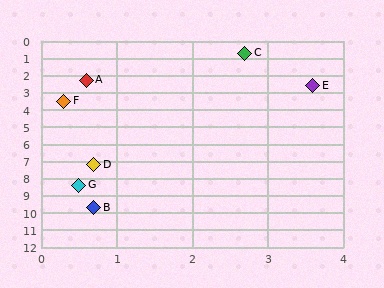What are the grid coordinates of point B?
Point B is at approximately (0.7, 9.7).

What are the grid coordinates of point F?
Point F is at approximately (0.3, 3.5).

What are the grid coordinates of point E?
Point E is at approximately (3.6, 2.6).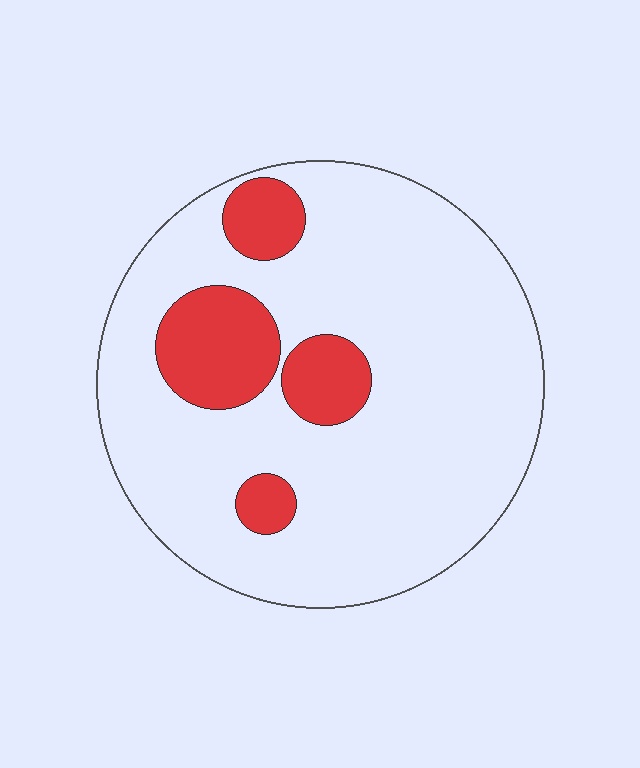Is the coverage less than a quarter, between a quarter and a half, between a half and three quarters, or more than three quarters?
Less than a quarter.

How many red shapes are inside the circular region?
4.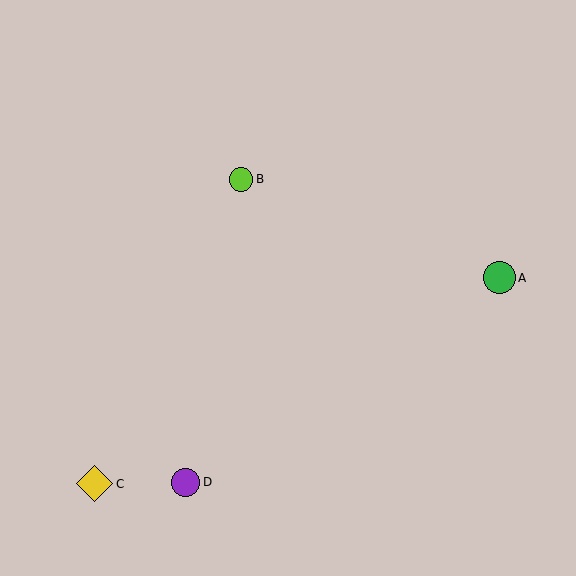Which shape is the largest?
The yellow diamond (labeled C) is the largest.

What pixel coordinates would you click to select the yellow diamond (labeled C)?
Click at (95, 484) to select the yellow diamond C.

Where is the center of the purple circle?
The center of the purple circle is at (185, 482).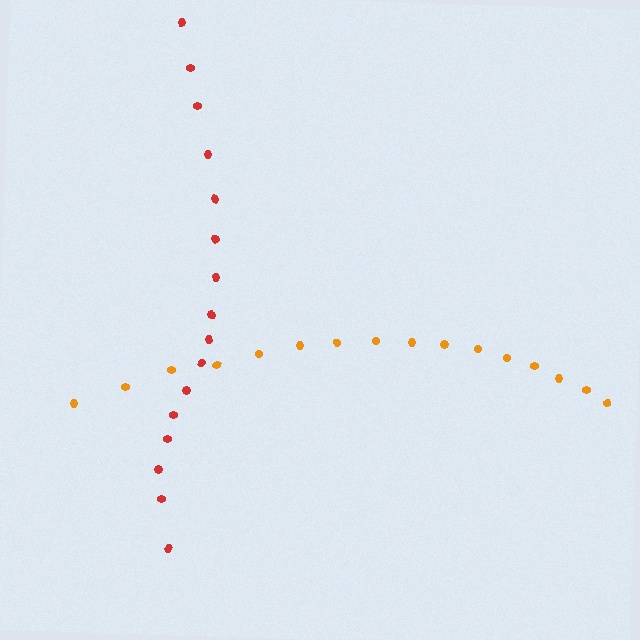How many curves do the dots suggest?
There are 2 distinct paths.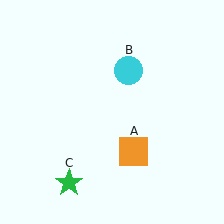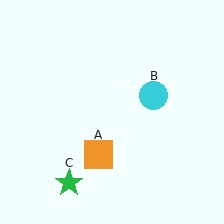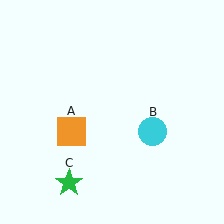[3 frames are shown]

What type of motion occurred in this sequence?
The orange square (object A), cyan circle (object B) rotated clockwise around the center of the scene.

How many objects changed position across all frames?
2 objects changed position: orange square (object A), cyan circle (object B).